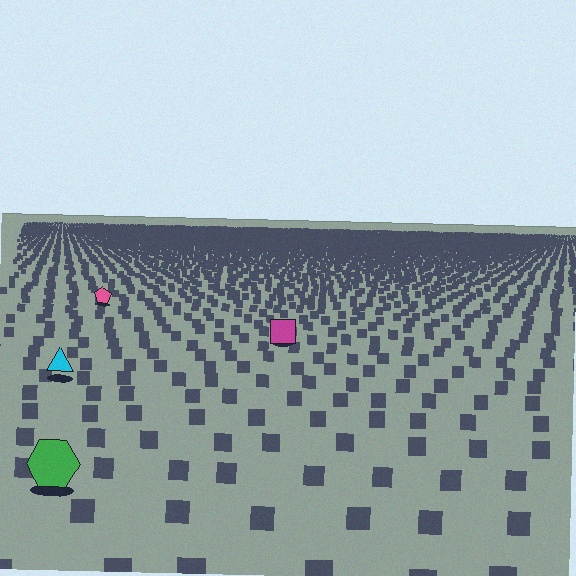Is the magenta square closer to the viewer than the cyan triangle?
No. The cyan triangle is closer — you can tell from the texture gradient: the ground texture is coarser near it.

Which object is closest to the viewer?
The green hexagon is closest. The texture marks near it are larger and more spread out.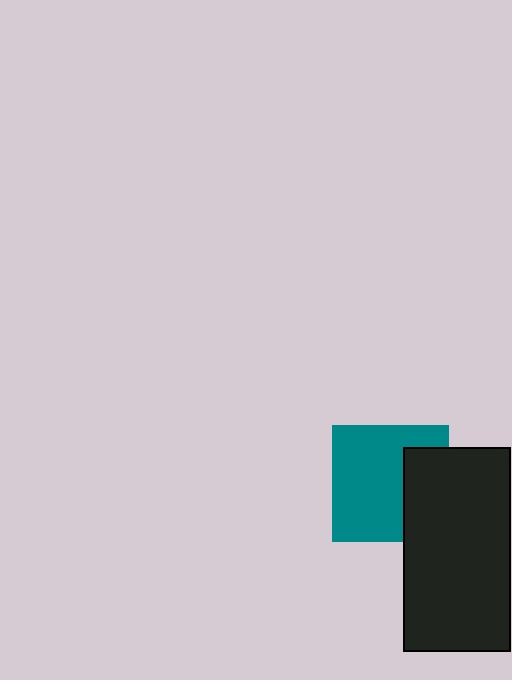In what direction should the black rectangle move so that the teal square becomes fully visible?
The black rectangle should move right. That is the shortest direction to clear the overlap and leave the teal square fully visible.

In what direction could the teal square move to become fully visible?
The teal square could move left. That would shift it out from behind the black rectangle entirely.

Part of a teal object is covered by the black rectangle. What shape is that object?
It is a square.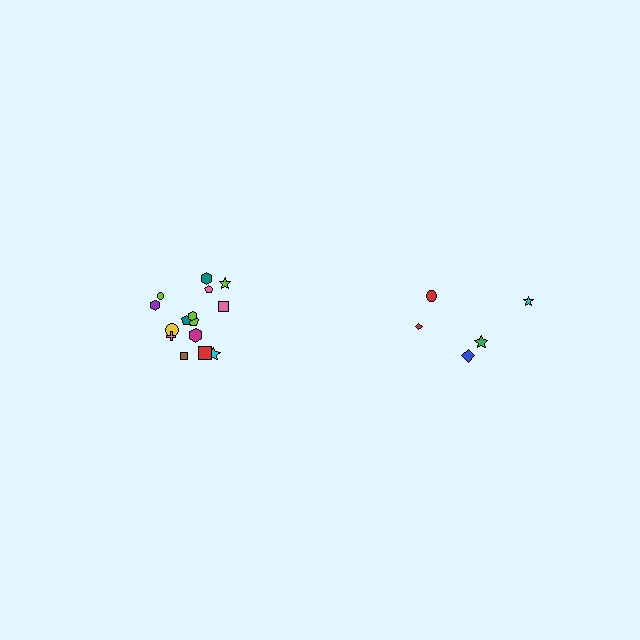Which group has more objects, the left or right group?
The left group.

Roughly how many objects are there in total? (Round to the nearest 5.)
Roughly 20 objects in total.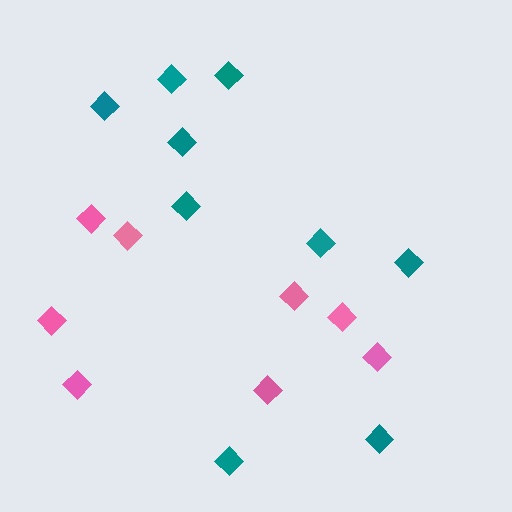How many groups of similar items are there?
There are 2 groups: one group of teal diamonds (9) and one group of pink diamonds (8).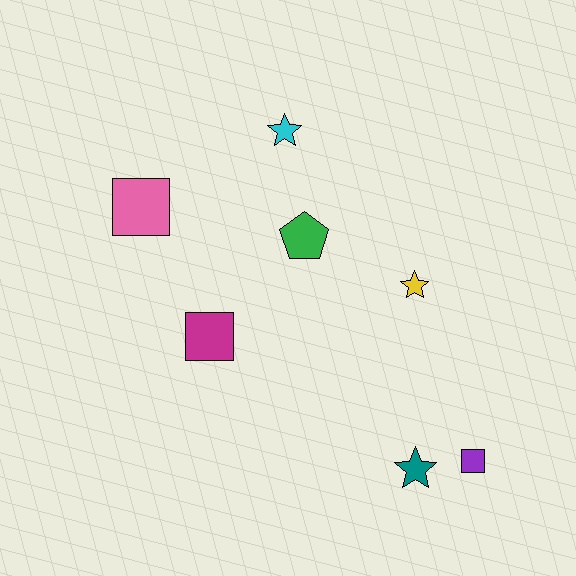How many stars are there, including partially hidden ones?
There are 3 stars.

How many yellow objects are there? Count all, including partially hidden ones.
There is 1 yellow object.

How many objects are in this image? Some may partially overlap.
There are 7 objects.